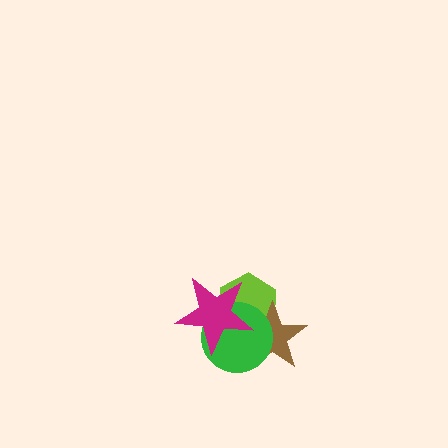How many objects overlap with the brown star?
3 objects overlap with the brown star.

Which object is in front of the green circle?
The magenta star is in front of the green circle.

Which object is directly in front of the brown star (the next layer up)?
The green circle is directly in front of the brown star.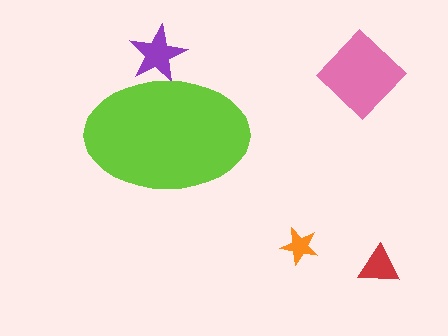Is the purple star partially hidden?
Yes, the purple star is partially hidden behind the lime ellipse.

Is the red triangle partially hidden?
No, the red triangle is fully visible.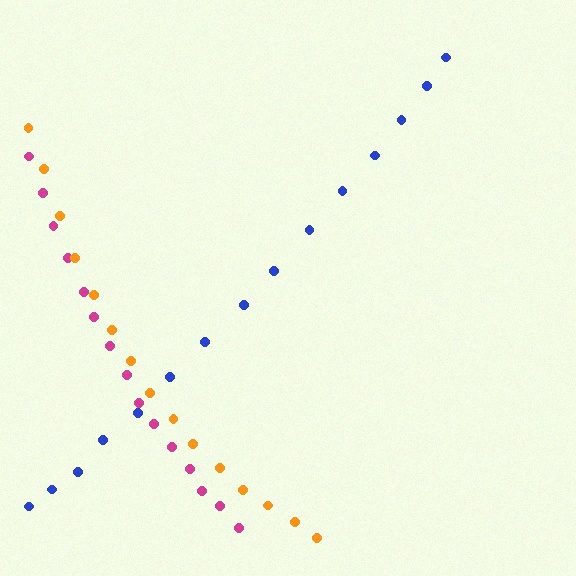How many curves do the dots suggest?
There are 3 distinct paths.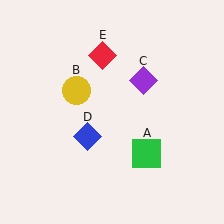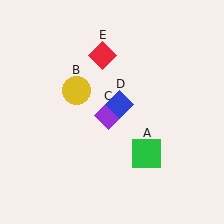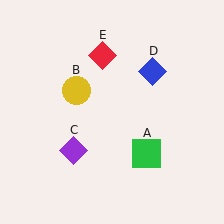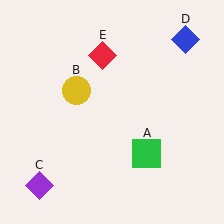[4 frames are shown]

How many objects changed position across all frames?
2 objects changed position: purple diamond (object C), blue diamond (object D).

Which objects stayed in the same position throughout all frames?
Green square (object A) and yellow circle (object B) and red diamond (object E) remained stationary.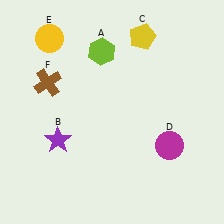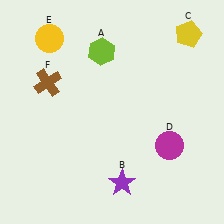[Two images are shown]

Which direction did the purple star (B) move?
The purple star (B) moved right.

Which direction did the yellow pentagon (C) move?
The yellow pentagon (C) moved right.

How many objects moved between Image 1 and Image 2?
2 objects moved between the two images.